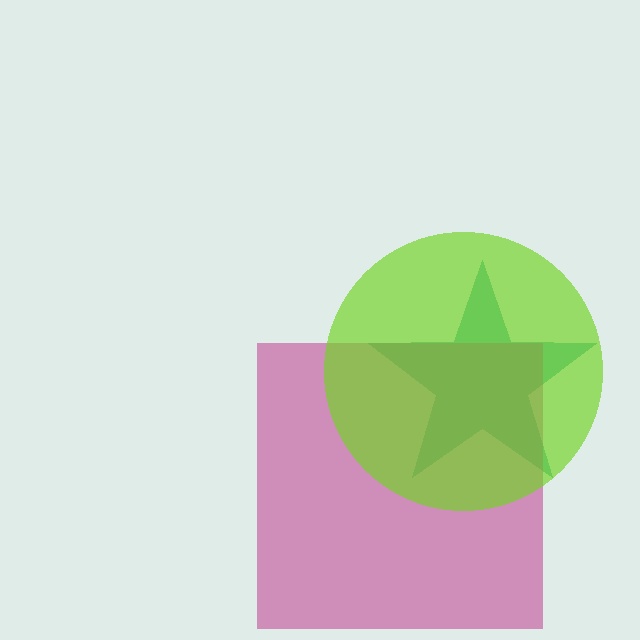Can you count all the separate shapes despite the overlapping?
Yes, there are 3 separate shapes.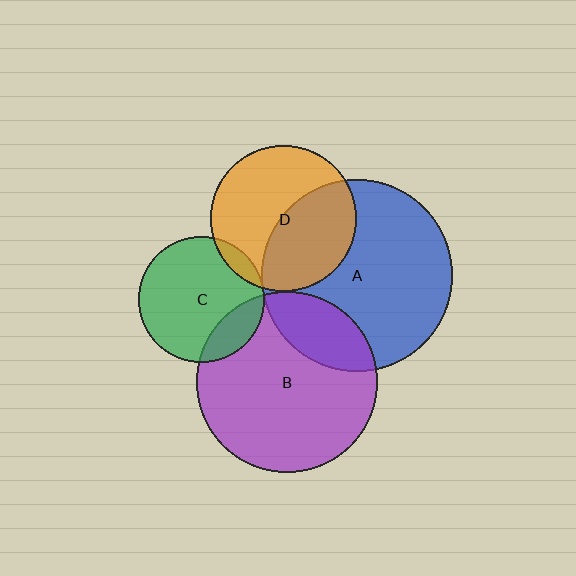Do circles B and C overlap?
Yes.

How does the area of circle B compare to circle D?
Approximately 1.5 times.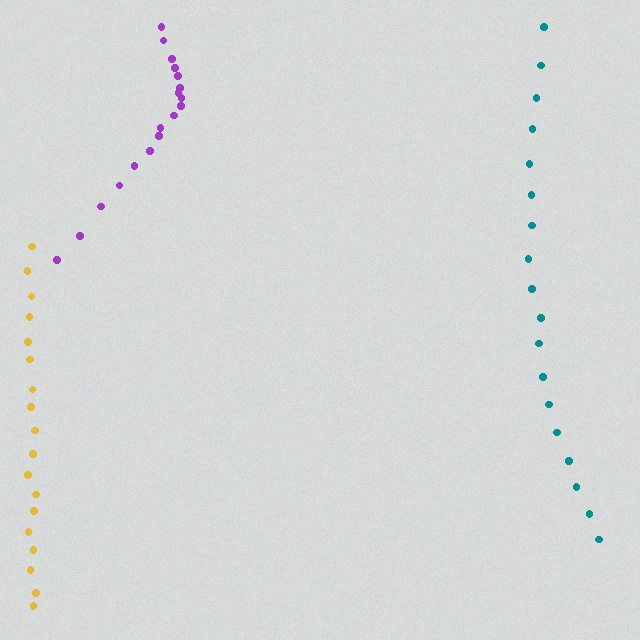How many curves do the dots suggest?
There are 3 distinct paths.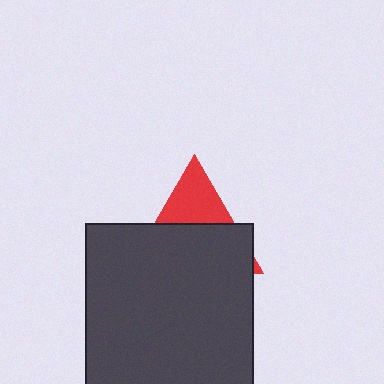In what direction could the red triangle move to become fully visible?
The red triangle could move up. That would shift it out from behind the dark gray rectangle entirely.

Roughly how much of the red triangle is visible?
A small part of it is visible (roughly 35%).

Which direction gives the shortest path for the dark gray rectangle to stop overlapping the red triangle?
Moving down gives the shortest separation.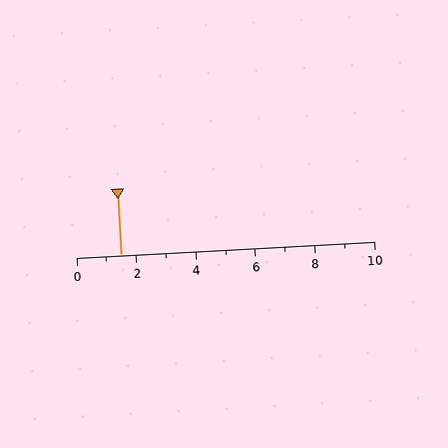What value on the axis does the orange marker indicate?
The marker indicates approximately 1.5.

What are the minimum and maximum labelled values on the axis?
The axis runs from 0 to 10.